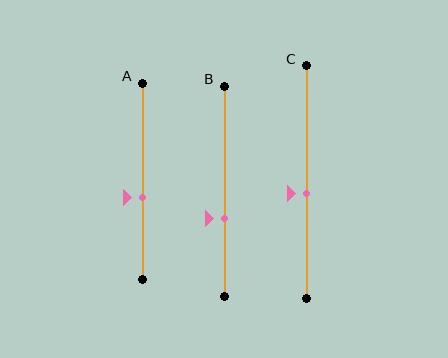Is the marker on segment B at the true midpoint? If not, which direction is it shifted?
No, the marker on segment B is shifted downward by about 13% of the segment length.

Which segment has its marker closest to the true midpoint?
Segment C has its marker closest to the true midpoint.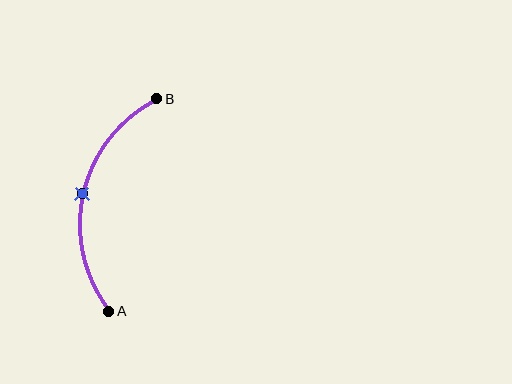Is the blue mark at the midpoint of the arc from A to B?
Yes. The blue mark lies on the arc at equal arc-length from both A and B — it is the arc midpoint.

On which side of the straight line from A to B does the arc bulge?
The arc bulges to the left of the straight line connecting A and B.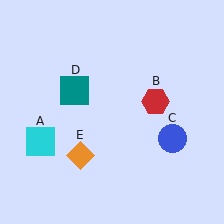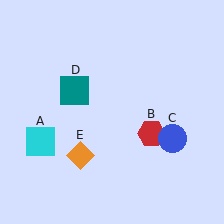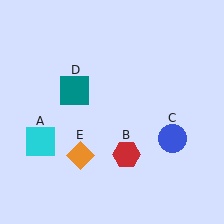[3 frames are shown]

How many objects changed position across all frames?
1 object changed position: red hexagon (object B).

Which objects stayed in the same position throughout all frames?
Cyan square (object A) and blue circle (object C) and teal square (object D) and orange diamond (object E) remained stationary.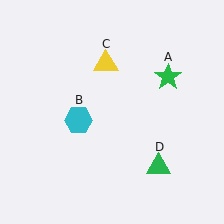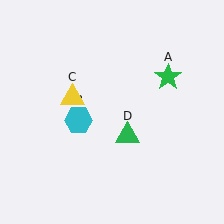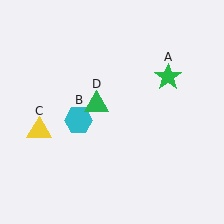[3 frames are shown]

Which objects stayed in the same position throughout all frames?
Green star (object A) and cyan hexagon (object B) remained stationary.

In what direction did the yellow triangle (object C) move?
The yellow triangle (object C) moved down and to the left.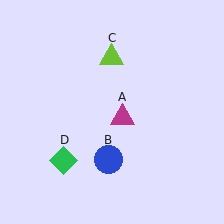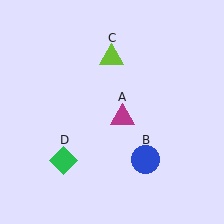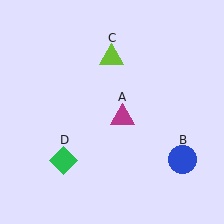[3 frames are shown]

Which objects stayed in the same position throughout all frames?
Magenta triangle (object A) and lime triangle (object C) and green diamond (object D) remained stationary.